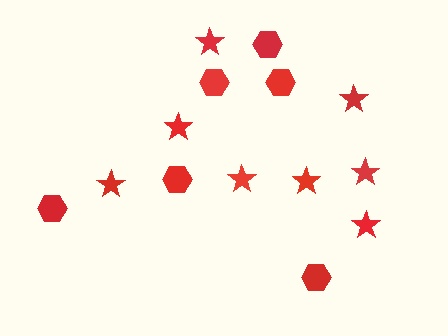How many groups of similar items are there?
There are 2 groups: one group of hexagons (6) and one group of stars (8).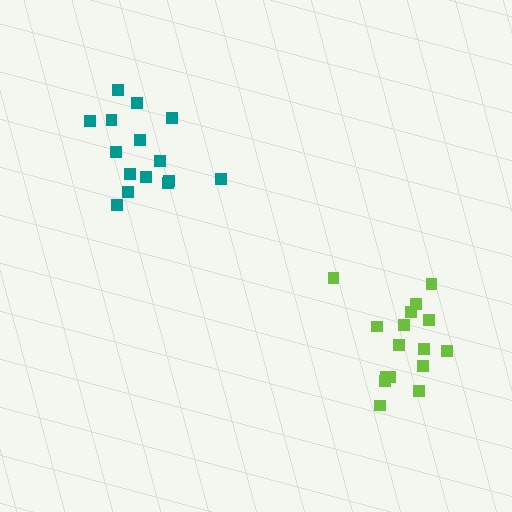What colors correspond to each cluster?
The clusters are colored: lime, teal.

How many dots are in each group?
Group 1: 16 dots, Group 2: 15 dots (31 total).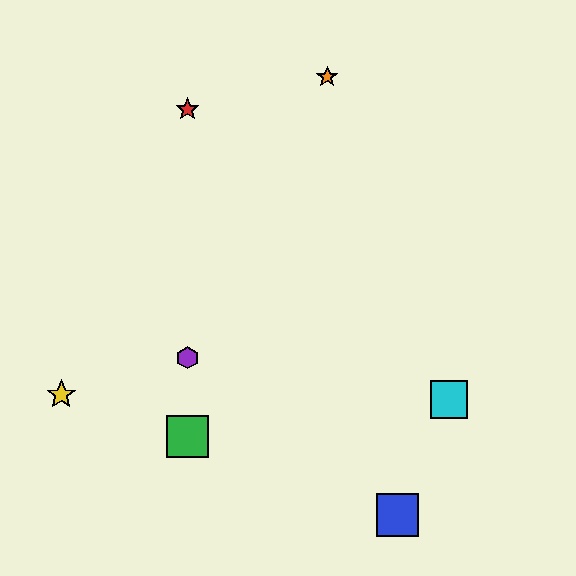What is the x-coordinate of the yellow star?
The yellow star is at x≈61.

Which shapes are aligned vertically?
The red star, the green square, the purple hexagon are aligned vertically.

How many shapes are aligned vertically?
3 shapes (the red star, the green square, the purple hexagon) are aligned vertically.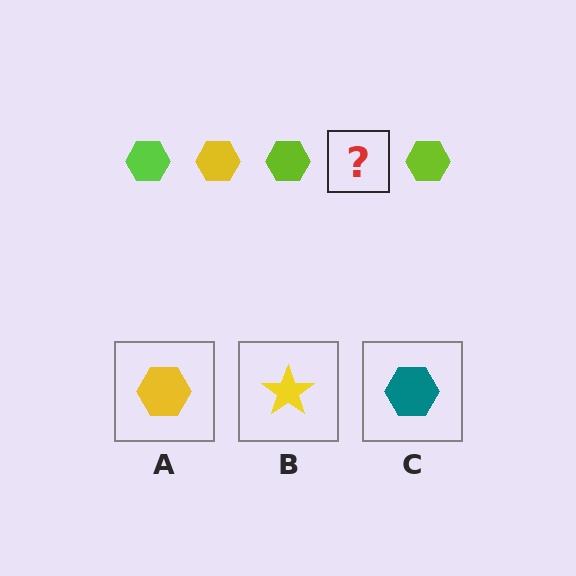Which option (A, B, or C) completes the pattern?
A.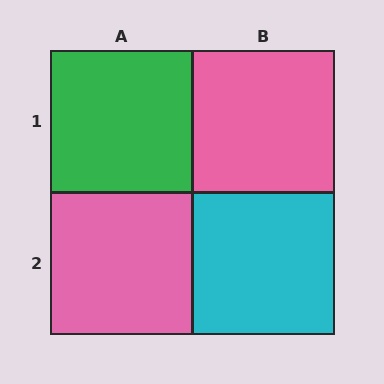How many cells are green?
1 cell is green.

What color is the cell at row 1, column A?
Green.